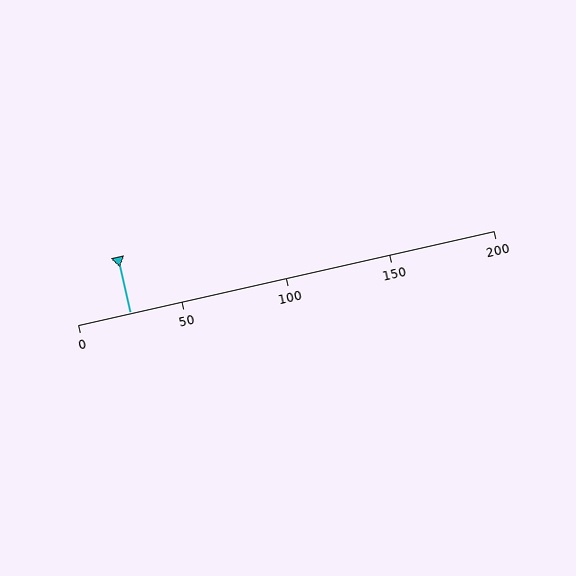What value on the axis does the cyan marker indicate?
The marker indicates approximately 25.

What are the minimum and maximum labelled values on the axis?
The axis runs from 0 to 200.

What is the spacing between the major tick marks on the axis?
The major ticks are spaced 50 apart.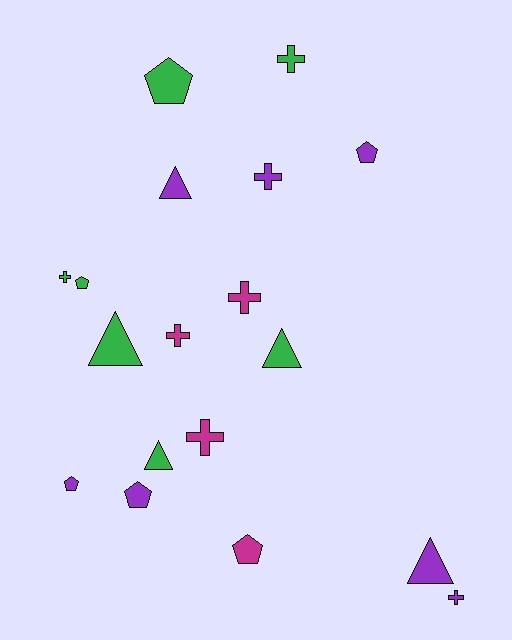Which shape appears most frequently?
Cross, with 7 objects.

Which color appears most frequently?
Purple, with 7 objects.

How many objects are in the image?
There are 18 objects.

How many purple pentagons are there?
There are 3 purple pentagons.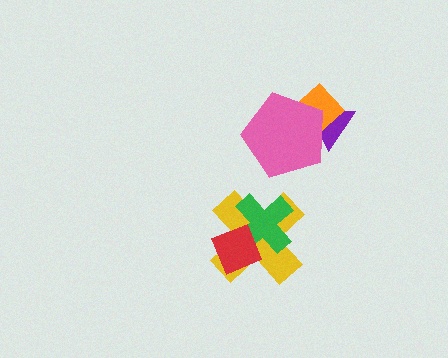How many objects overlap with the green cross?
2 objects overlap with the green cross.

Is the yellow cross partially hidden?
Yes, it is partially covered by another shape.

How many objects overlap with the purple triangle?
2 objects overlap with the purple triangle.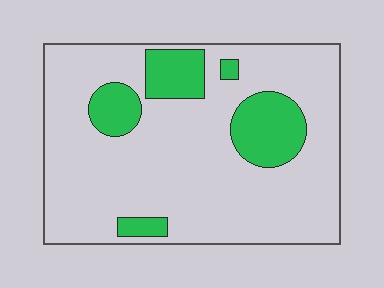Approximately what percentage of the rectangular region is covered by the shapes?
Approximately 20%.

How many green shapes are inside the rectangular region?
5.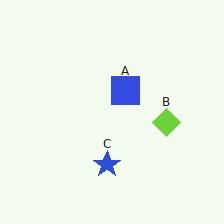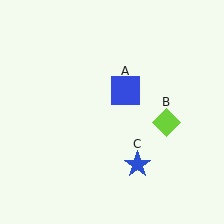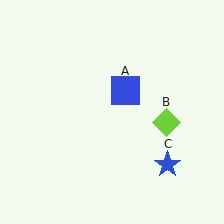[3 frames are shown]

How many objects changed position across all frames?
1 object changed position: blue star (object C).